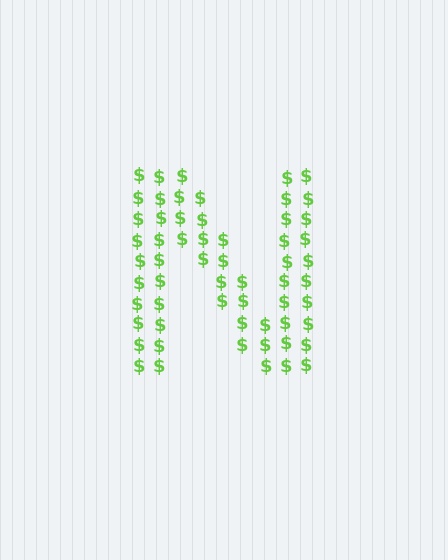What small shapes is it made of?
It is made of small dollar signs.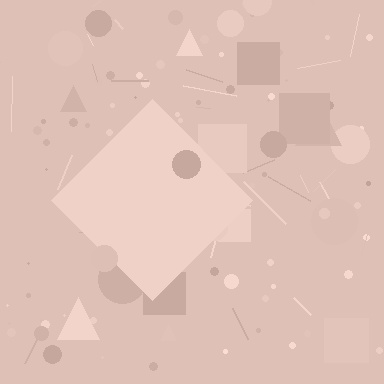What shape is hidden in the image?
A diamond is hidden in the image.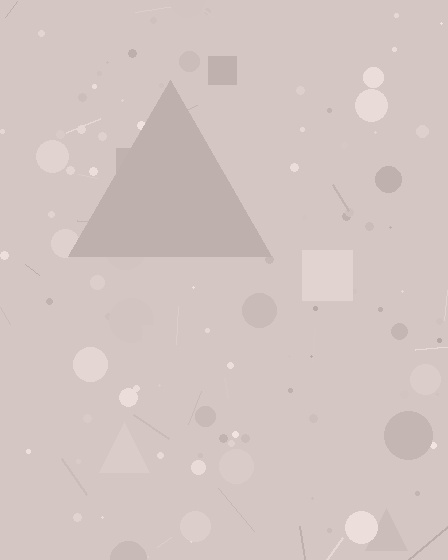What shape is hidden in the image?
A triangle is hidden in the image.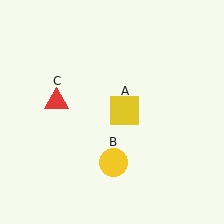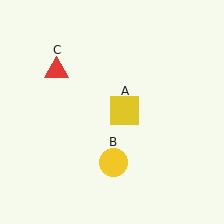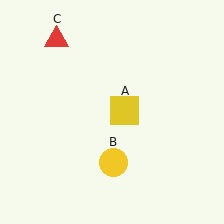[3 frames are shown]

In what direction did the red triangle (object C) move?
The red triangle (object C) moved up.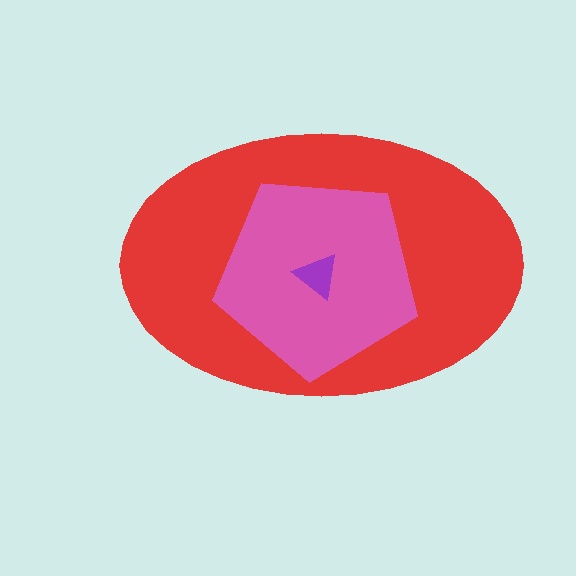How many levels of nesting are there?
3.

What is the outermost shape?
The red ellipse.